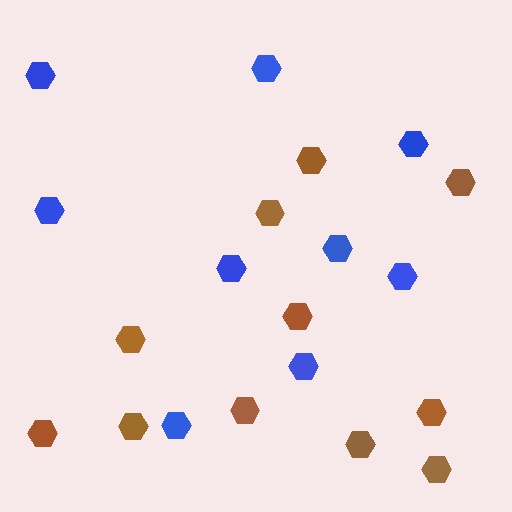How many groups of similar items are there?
There are 2 groups: one group of brown hexagons (11) and one group of blue hexagons (9).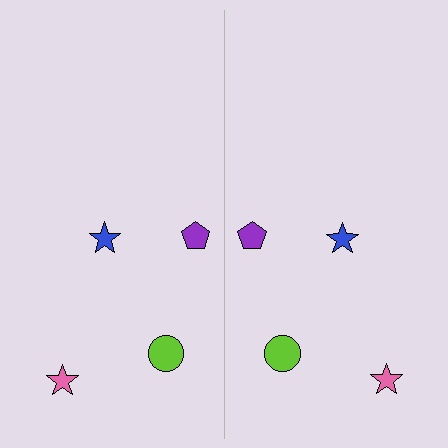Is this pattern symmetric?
Yes, this pattern has bilateral (reflection) symmetry.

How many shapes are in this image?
There are 8 shapes in this image.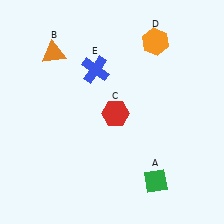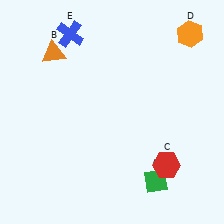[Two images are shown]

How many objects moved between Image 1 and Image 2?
3 objects moved between the two images.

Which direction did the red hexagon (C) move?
The red hexagon (C) moved right.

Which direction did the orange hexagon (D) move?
The orange hexagon (D) moved right.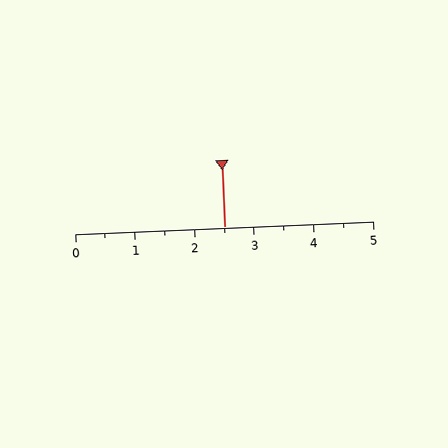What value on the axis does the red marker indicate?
The marker indicates approximately 2.5.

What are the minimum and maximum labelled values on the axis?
The axis runs from 0 to 5.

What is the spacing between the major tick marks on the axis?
The major ticks are spaced 1 apart.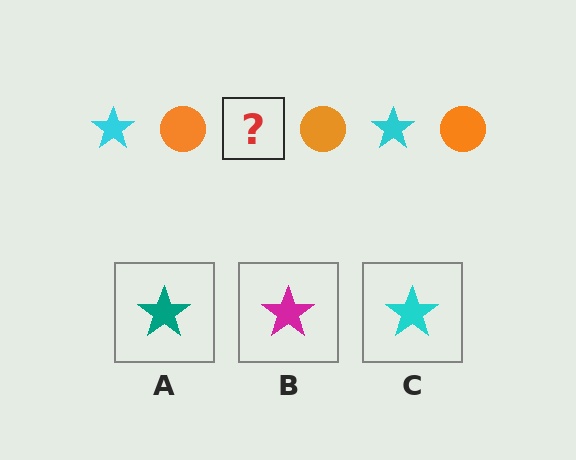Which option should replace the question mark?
Option C.